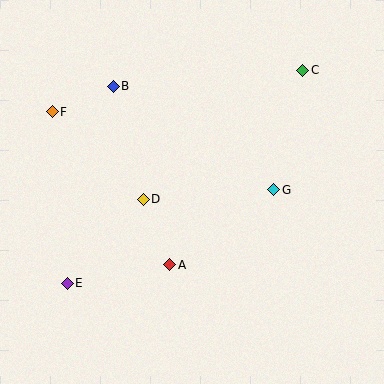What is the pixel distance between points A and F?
The distance between A and F is 193 pixels.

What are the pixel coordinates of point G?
Point G is at (274, 190).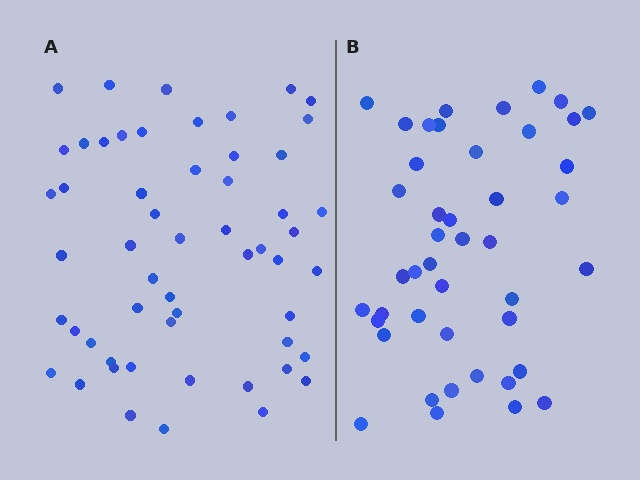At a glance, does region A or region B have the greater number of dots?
Region A (the left region) has more dots.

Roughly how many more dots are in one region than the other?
Region A has roughly 12 or so more dots than region B.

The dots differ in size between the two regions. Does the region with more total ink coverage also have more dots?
No. Region B has more total ink coverage because its dots are larger, but region A actually contains more individual dots. Total area can be misleading — the number of items is what matters here.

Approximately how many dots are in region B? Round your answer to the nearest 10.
About 40 dots. (The exact count is 44, which rounds to 40.)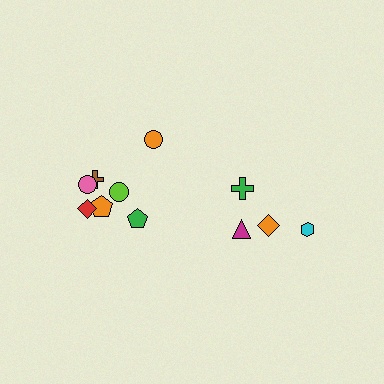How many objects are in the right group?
There are 4 objects.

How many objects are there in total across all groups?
There are 11 objects.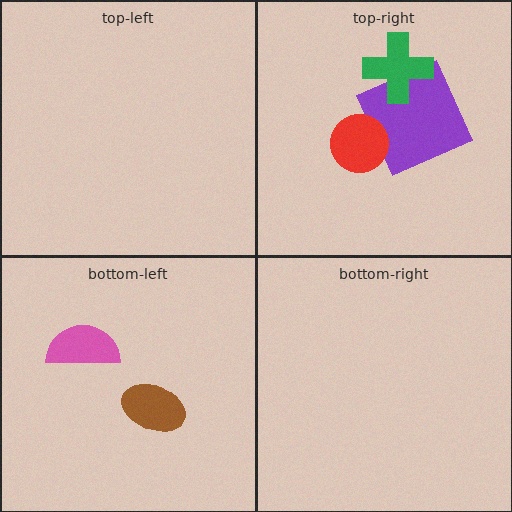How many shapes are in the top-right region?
3.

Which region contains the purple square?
The top-right region.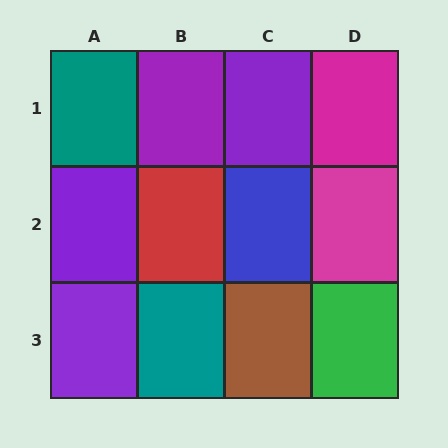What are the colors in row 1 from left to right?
Teal, purple, purple, magenta.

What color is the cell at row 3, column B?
Teal.